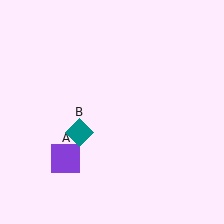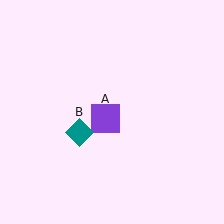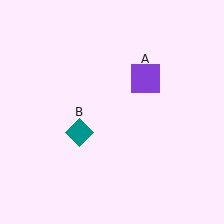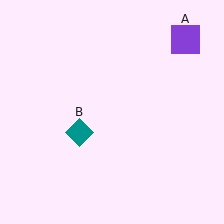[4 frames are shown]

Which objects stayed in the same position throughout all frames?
Teal diamond (object B) remained stationary.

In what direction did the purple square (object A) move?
The purple square (object A) moved up and to the right.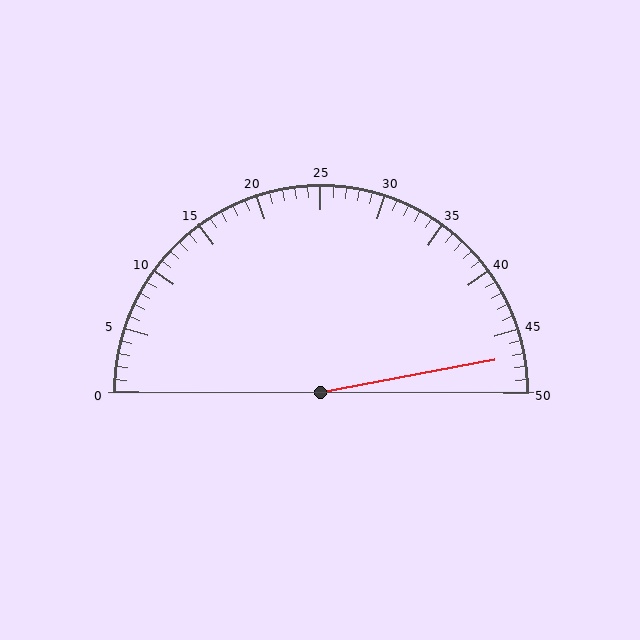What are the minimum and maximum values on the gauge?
The gauge ranges from 0 to 50.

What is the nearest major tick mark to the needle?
The nearest major tick mark is 45.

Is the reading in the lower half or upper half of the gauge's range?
The reading is in the upper half of the range (0 to 50).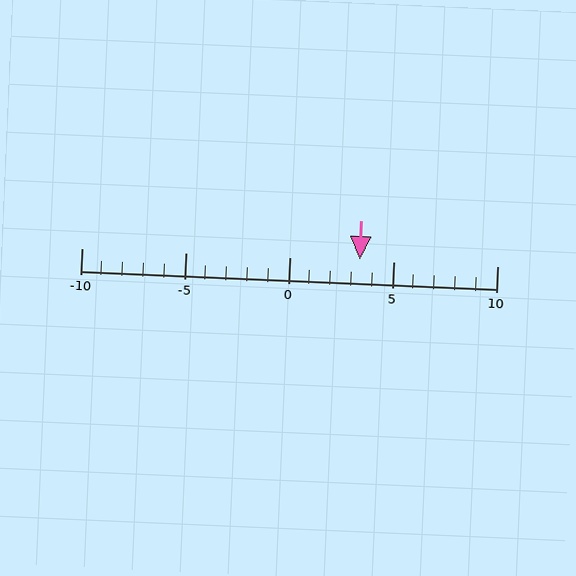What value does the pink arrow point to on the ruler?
The pink arrow points to approximately 3.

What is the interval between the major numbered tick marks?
The major tick marks are spaced 5 units apart.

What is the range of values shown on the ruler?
The ruler shows values from -10 to 10.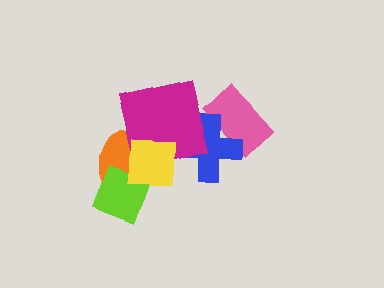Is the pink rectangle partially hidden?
Yes, it is partially covered by another shape.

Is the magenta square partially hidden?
Yes, it is partially covered by another shape.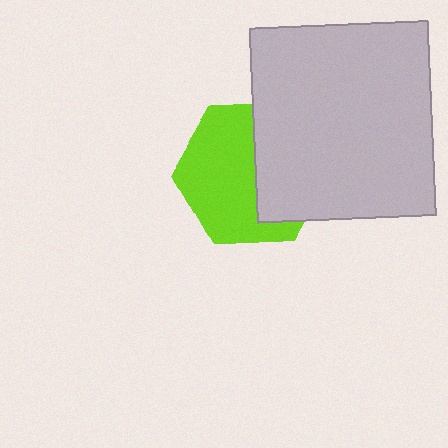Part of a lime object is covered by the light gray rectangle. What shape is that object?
It is a hexagon.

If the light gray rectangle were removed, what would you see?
You would see the complete lime hexagon.